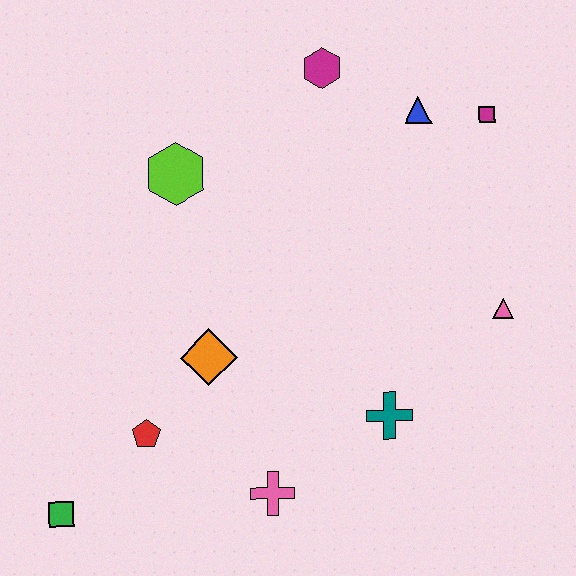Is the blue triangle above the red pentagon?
Yes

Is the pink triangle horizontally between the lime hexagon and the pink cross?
No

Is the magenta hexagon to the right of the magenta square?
No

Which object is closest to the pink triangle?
The teal cross is closest to the pink triangle.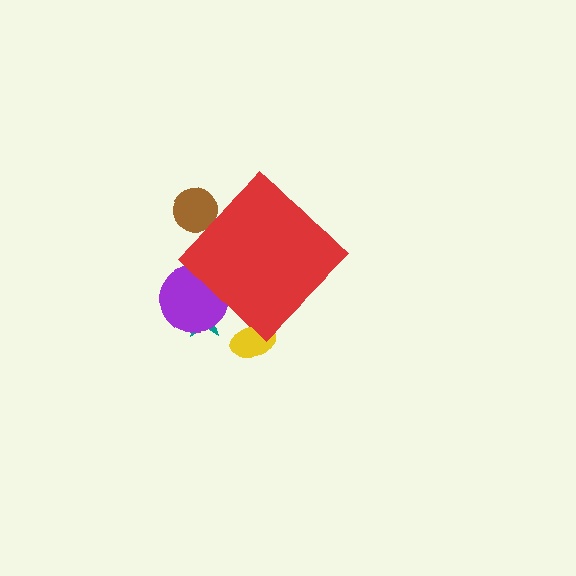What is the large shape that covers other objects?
A red diamond.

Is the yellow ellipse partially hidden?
Yes, the yellow ellipse is partially hidden behind the red diamond.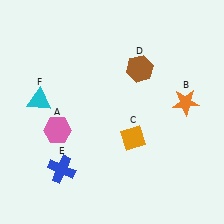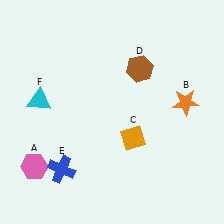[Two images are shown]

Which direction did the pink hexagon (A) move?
The pink hexagon (A) moved down.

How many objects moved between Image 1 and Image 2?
1 object moved between the two images.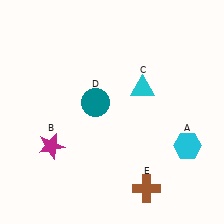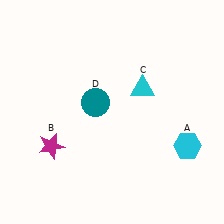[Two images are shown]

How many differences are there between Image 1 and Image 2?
There is 1 difference between the two images.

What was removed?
The brown cross (E) was removed in Image 2.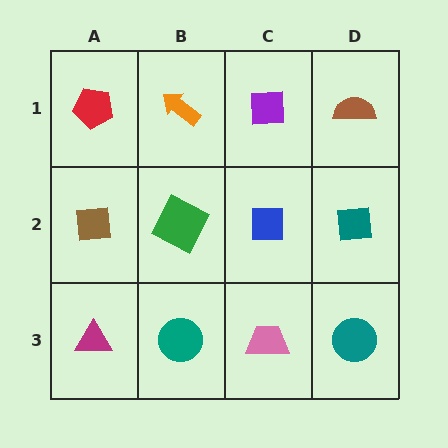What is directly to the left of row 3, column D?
A pink trapezoid.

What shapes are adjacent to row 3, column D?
A teal square (row 2, column D), a pink trapezoid (row 3, column C).